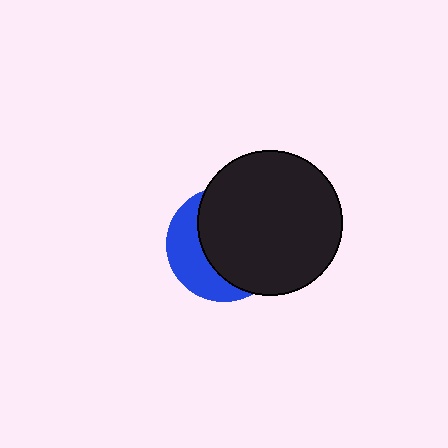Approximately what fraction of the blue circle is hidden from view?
Roughly 65% of the blue circle is hidden behind the black circle.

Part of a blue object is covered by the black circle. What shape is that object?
It is a circle.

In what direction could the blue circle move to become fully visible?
The blue circle could move left. That would shift it out from behind the black circle entirely.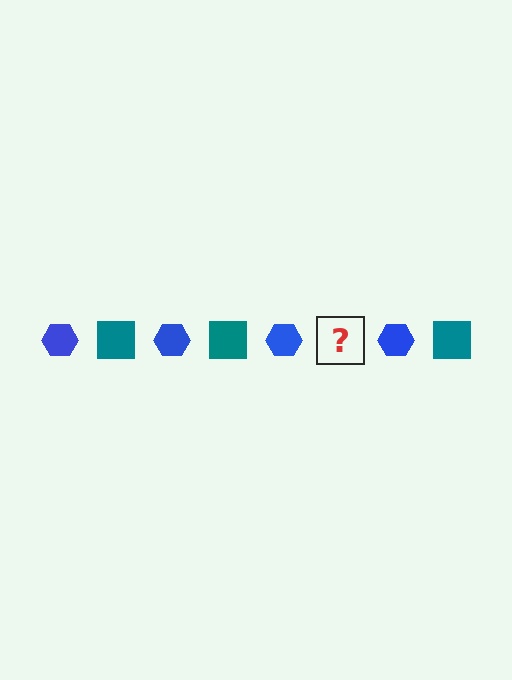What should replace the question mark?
The question mark should be replaced with a teal square.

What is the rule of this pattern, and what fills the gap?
The rule is that the pattern alternates between blue hexagon and teal square. The gap should be filled with a teal square.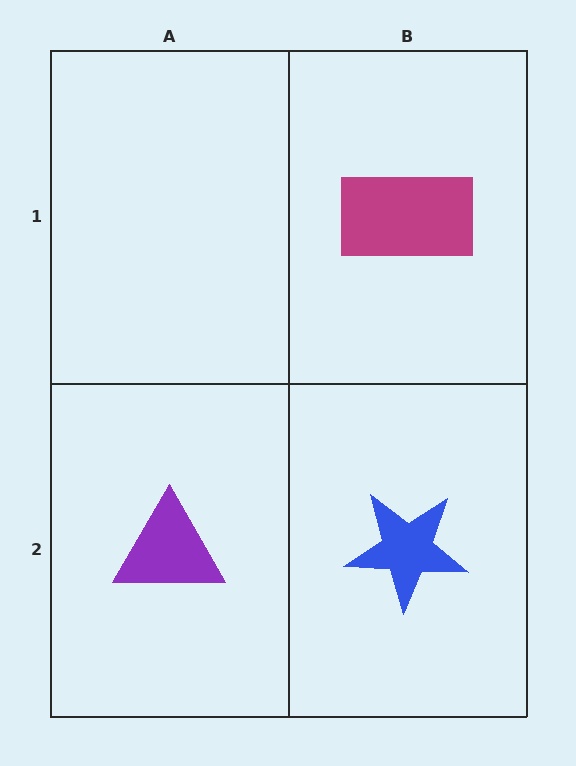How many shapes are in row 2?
2 shapes.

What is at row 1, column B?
A magenta rectangle.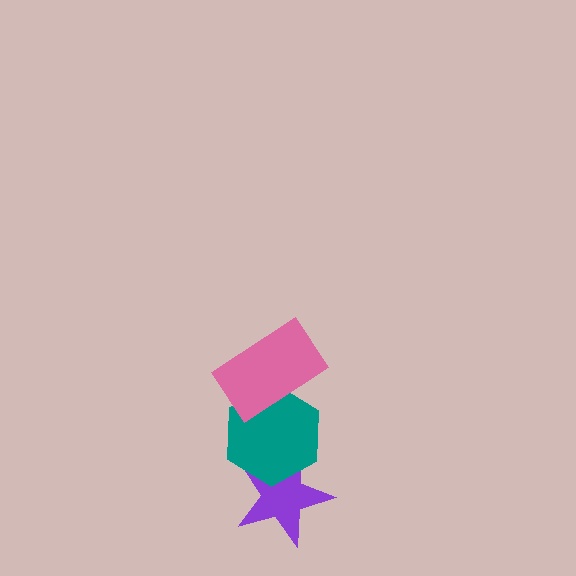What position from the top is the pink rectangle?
The pink rectangle is 1st from the top.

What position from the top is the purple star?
The purple star is 3rd from the top.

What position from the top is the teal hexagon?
The teal hexagon is 2nd from the top.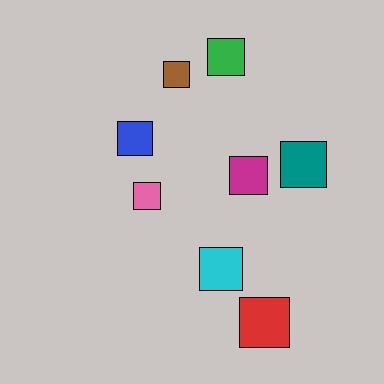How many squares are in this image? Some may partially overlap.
There are 8 squares.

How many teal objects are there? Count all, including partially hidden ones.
There is 1 teal object.